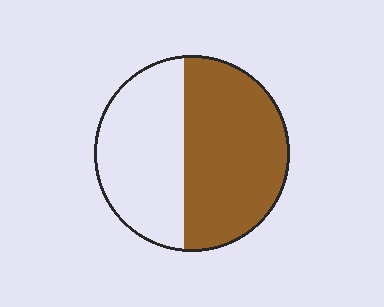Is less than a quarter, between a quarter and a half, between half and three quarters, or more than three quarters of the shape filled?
Between half and three quarters.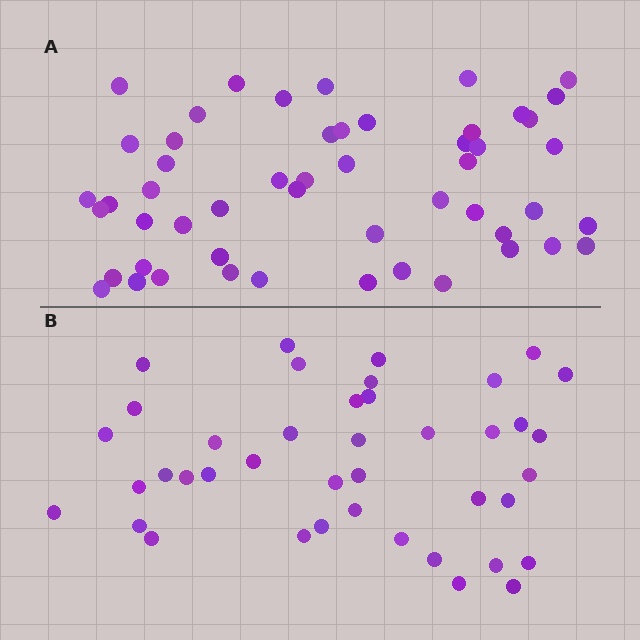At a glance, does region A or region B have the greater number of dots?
Region A (the top region) has more dots.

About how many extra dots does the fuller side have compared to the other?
Region A has roughly 12 or so more dots than region B.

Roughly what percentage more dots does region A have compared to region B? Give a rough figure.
About 25% more.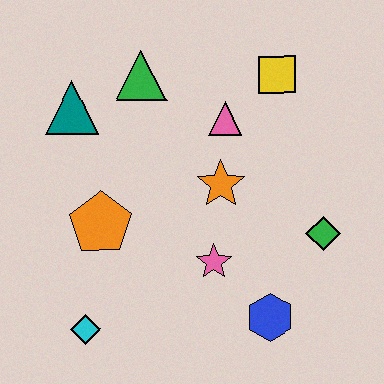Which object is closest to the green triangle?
The teal triangle is closest to the green triangle.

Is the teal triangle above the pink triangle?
Yes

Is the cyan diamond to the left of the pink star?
Yes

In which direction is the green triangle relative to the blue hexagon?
The green triangle is above the blue hexagon.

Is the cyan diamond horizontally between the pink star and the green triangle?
No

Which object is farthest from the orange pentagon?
The yellow square is farthest from the orange pentagon.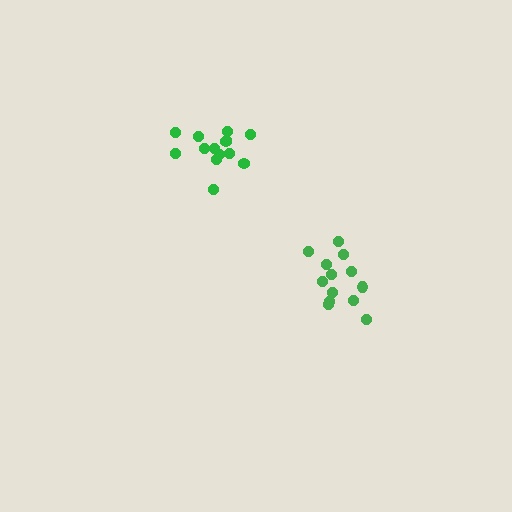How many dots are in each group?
Group 1: 13 dots, Group 2: 14 dots (27 total).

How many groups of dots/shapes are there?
There are 2 groups.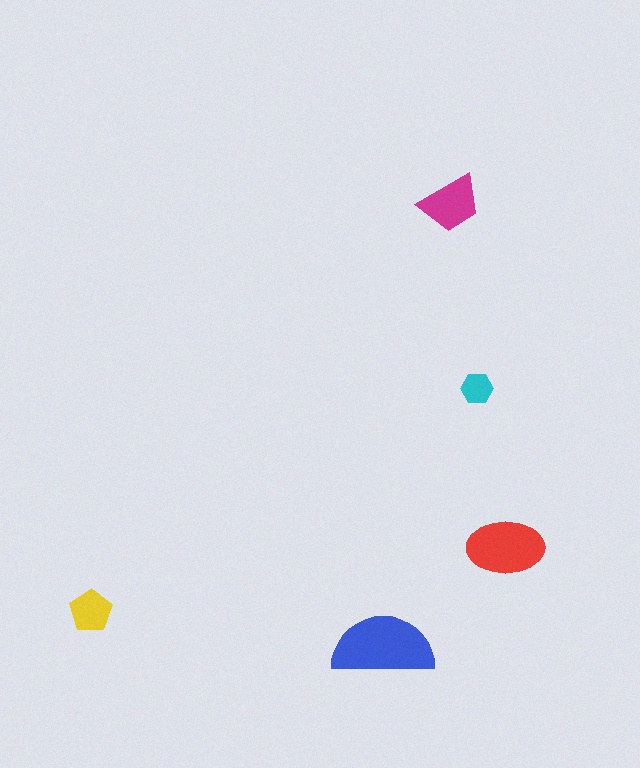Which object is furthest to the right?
The red ellipse is rightmost.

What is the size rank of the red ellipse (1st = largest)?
2nd.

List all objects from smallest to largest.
The cyan hexagon, the yellow pentagon, the magenta trapezoid, the red ellipse, the blue semicircle.